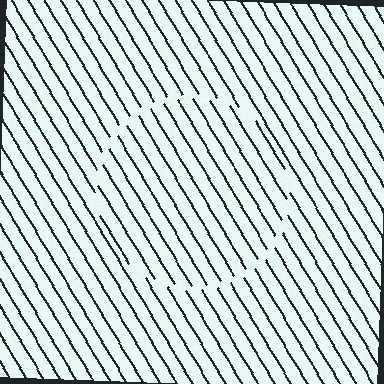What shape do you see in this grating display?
An illusory circle. The interior of the shape contains the same grating, shifted by half a period — the contour is defined by the phase discontinuity where line-ends from the inner and outer gratings abut.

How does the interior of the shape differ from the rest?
The interior of the shape contains the same grating, shifted by half a period — the contour is defined by the phase discontinuity where line-ends from the inner and outer gratings abut.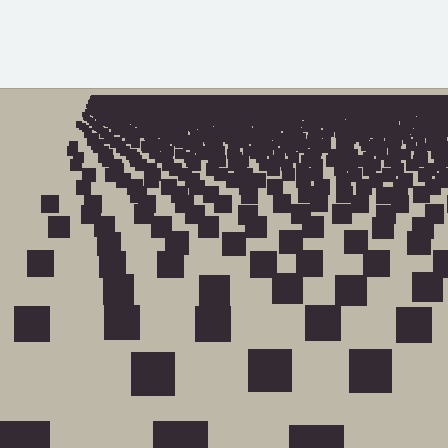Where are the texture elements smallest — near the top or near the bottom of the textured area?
Near the top.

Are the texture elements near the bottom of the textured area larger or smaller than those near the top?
Larger. Near the bottom, elements are closer to the viewer and appear at a bigger on-screen size.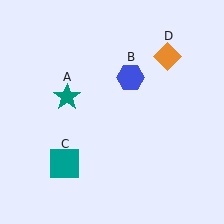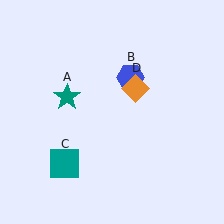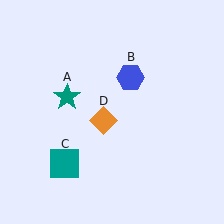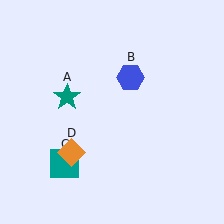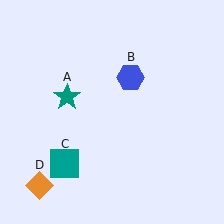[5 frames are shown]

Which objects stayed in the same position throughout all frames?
Teal star (object A) and blue hexagon (object B) and teal square (object C) remained stationary.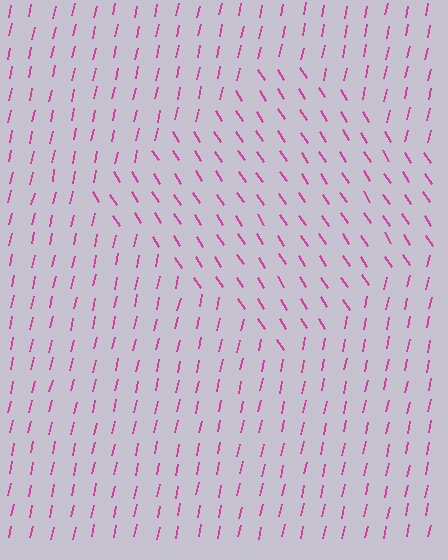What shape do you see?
I see a diamond.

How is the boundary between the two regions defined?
The boundary is defined purely by a change in line orientation (approximately 45 degrees difference). All lines are the same color and thickness.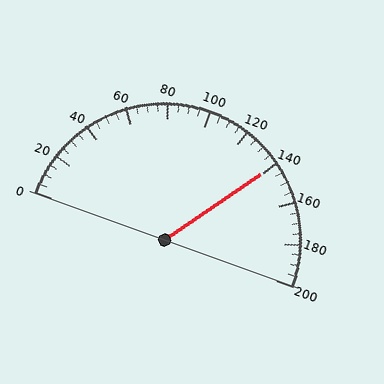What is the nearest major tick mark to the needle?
The nearest major tick mark is 140.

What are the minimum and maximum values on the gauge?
The gauge ranges from 0 to 200.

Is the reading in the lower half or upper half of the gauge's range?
The reading is in the upper half of the range (0 to 200).